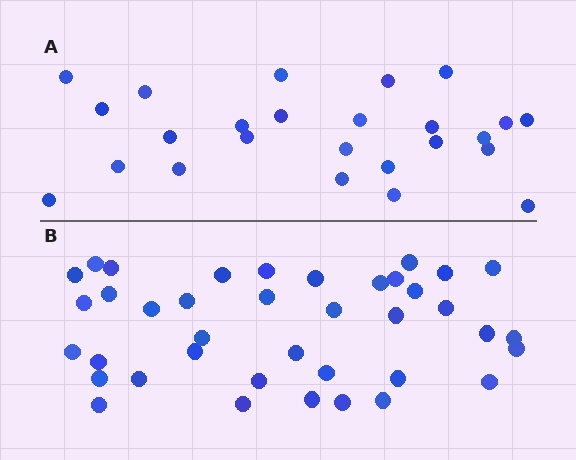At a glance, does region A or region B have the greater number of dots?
Region B (the bottom region) has more dots.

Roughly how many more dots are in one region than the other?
Region B has approximately 15 more dots than region A.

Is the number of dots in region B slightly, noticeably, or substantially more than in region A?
Region B has substantially more. The ratio is roughly 1.6 to 1.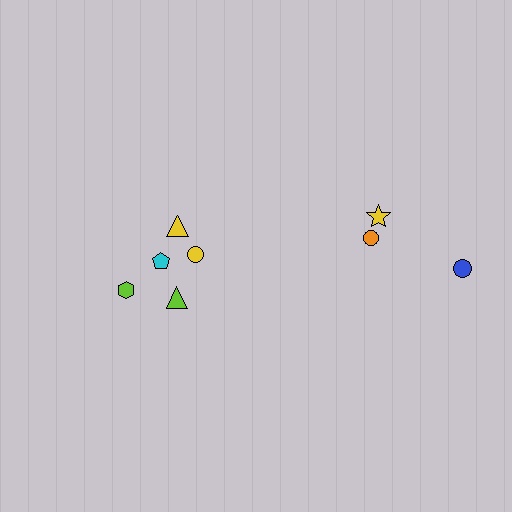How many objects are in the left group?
There are 5 objects.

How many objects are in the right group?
There are 3 objects.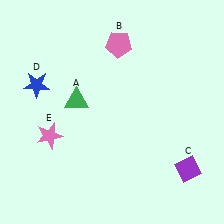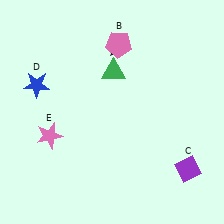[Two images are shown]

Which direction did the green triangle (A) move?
The green triangle (A) moved right.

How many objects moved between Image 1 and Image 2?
1 object moved between the two images.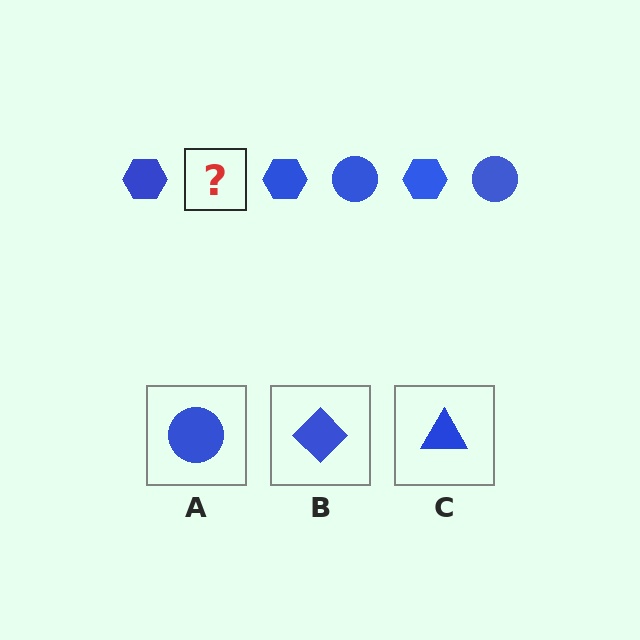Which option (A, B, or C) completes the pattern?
A.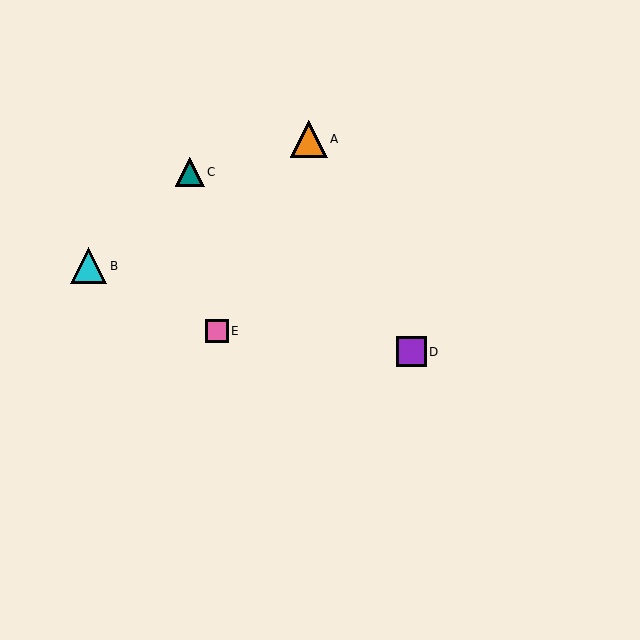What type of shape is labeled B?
Shape B is a cyan triangle.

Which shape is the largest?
The cyan triangle (labeled B) is the largest.